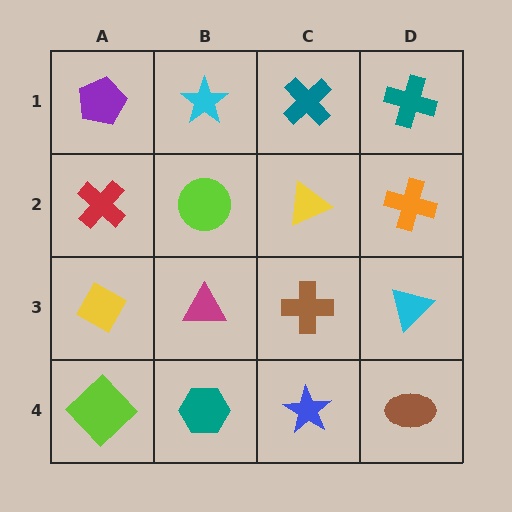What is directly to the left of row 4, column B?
A lime diamond.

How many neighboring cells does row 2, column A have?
3.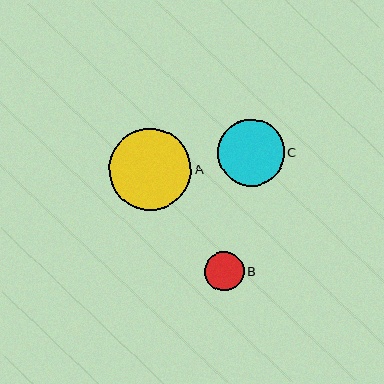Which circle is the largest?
Circle A is the largest with a size of approximately 82 pixels.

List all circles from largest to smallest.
From largest to smallest: A, C, B.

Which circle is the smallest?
Circle B is the smallest with a size of approximately 39 pixels.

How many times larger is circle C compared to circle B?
Circle C is approximately 1.7 times the size of circle B.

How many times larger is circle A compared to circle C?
Circle A is approximately 1.2 times the size of circle C.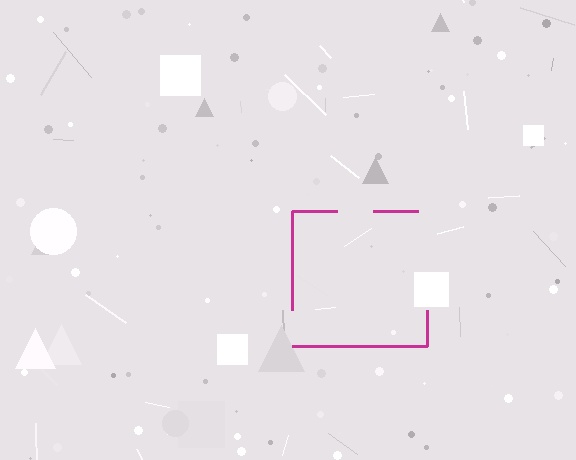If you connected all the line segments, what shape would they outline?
They would outline a square.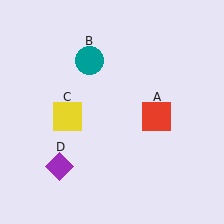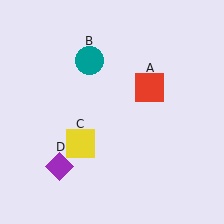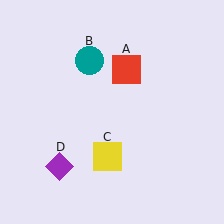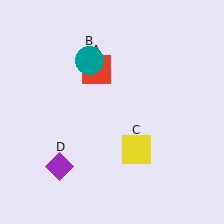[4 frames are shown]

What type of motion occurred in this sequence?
The red square (object A), yellow square (object C) rotated counterclockwise around the center of the scene.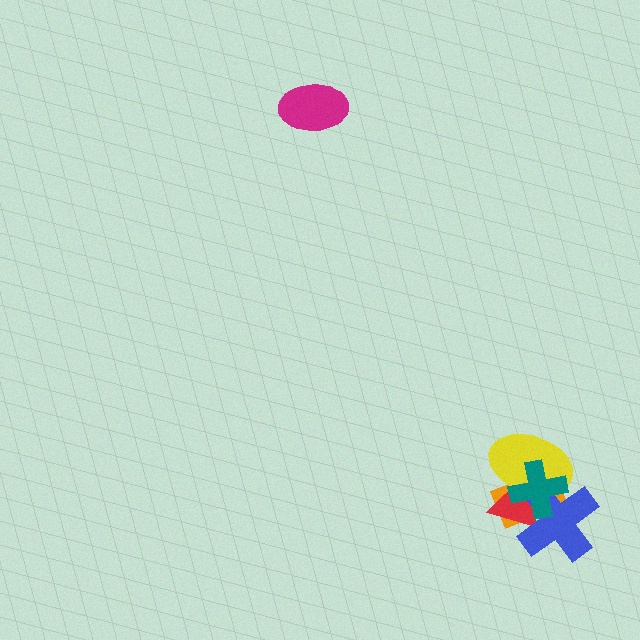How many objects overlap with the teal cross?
4 objects overlap with the teal cross.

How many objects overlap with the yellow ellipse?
4 objects overlap with the yellow ellipse.